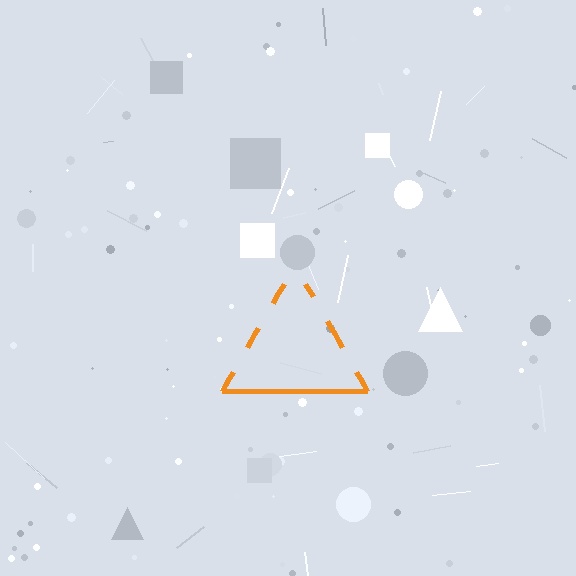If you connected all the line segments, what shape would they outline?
They would outline a triangle.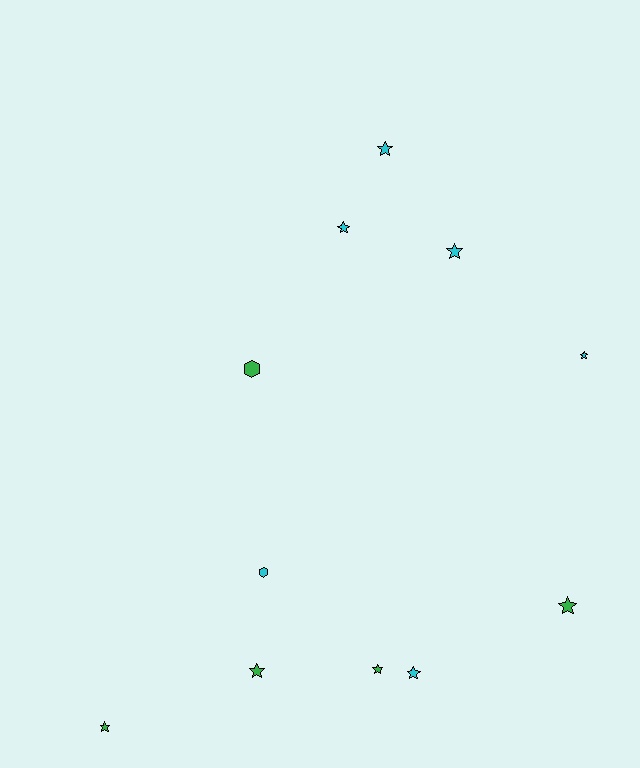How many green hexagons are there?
There is 1 green hexagon.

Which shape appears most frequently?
Star, with 9 objects.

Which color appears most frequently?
Cyan, with 6 objects.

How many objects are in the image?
There are 11 objects.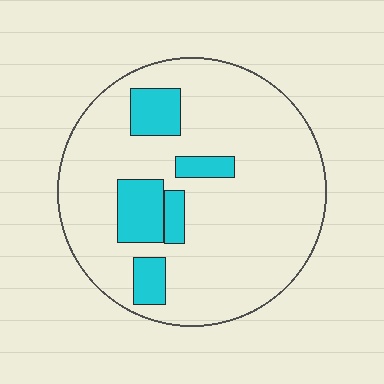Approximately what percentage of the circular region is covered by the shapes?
Approximately 15%.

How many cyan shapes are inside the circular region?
5.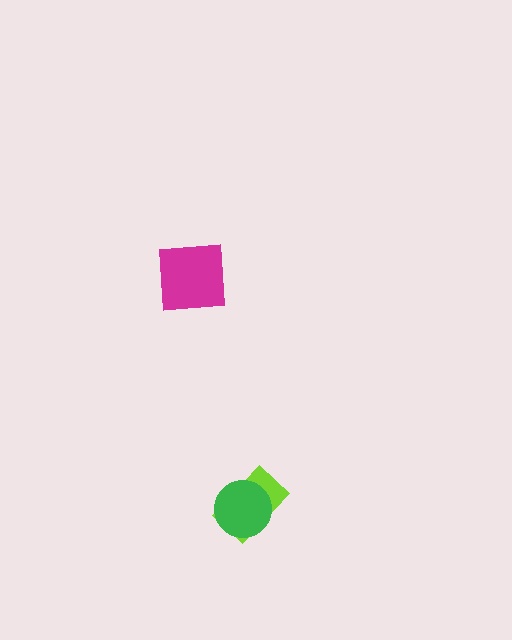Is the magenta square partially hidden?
No, no other shape covers it.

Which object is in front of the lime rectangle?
The green circle is in front of the lime rectangle.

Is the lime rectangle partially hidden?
Yes, it is partially covered by another shape.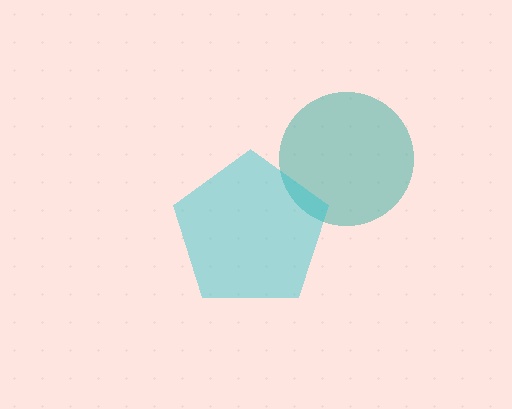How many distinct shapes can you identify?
There are 2 distinct shapes: a teal circle, a cyan pentagon.